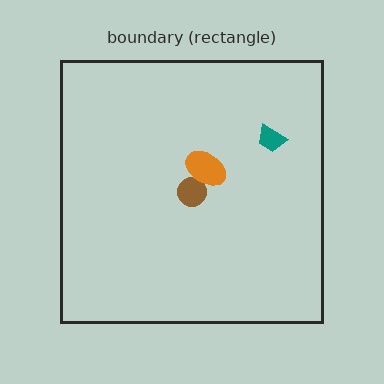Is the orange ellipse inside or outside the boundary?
Inside.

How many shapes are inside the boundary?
3 inside, 0 outside.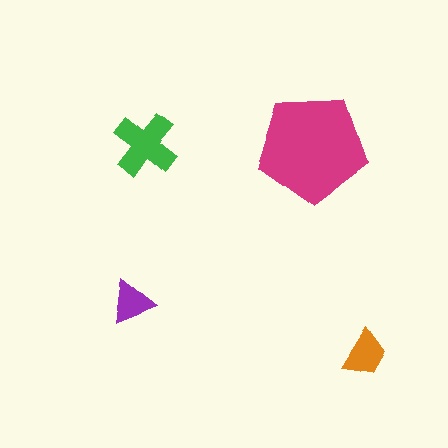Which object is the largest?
The magenta pentagon.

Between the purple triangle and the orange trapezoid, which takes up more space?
The orange trapezoid.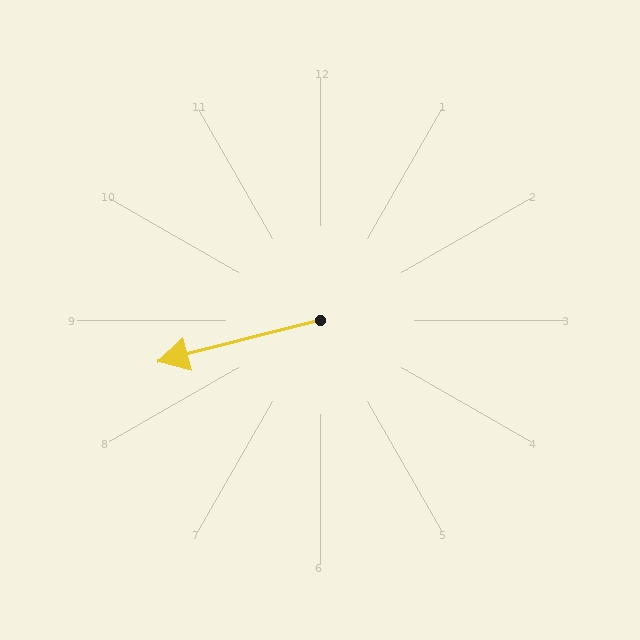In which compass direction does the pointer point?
West.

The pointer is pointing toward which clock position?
Roughly 9 o'clock.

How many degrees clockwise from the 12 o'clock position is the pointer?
Approximately 256 degrees.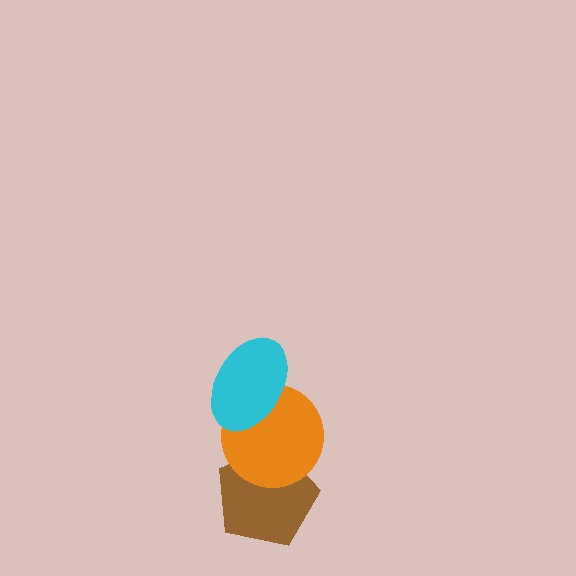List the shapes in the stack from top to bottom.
From top to bottom: the cyan ellipse, the orange circle, the brown pentagon.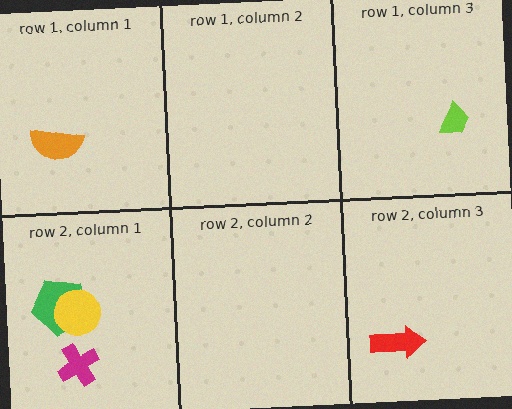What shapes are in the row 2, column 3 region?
The red arrow.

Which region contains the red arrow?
The row 2, column 3 region.